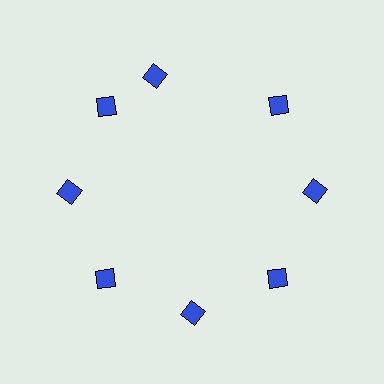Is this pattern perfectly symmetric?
No. The 8 blue diamonds are arranged in a ring, but one element near the 12 o'clock position is rotated out of alignment along the ring, breaking the 8-fold rotational symmetry.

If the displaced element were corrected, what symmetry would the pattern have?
It would have 8-fold rotational symmetry — the pattern would map onto itself every 45 degrees.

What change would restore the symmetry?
The symmetry would be restored by rotating it back into even spacing with its neighbors so that all 8 diamonds sit at equal angles and equal distance from the center.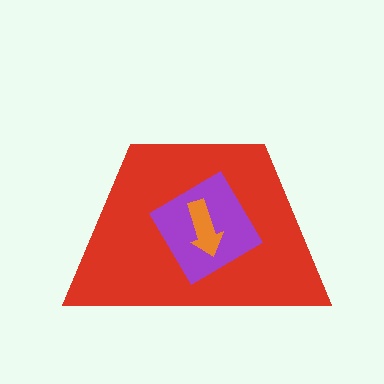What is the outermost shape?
The red trapezoid.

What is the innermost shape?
The orange arrow.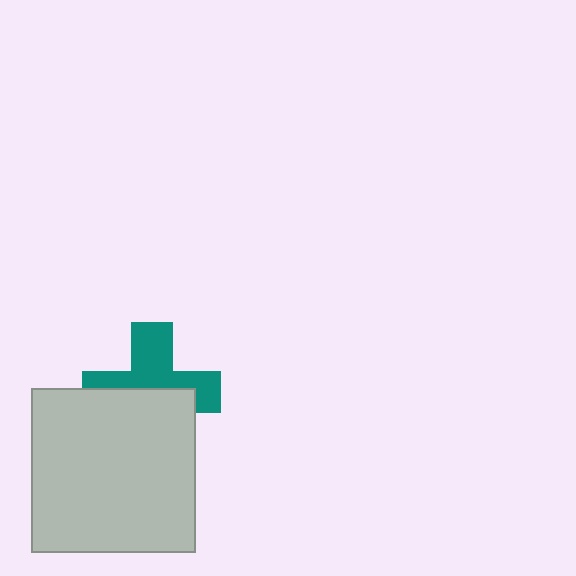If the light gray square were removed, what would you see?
You would see the complete teal cross.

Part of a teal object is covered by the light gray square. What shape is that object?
It is a cross.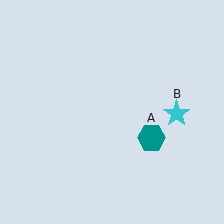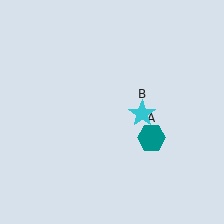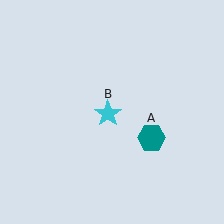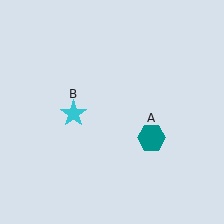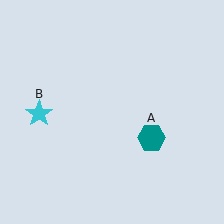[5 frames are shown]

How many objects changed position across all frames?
1 object changed position: cyan star (object B).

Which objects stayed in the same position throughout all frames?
Teal hexagon (object A) remained stationary.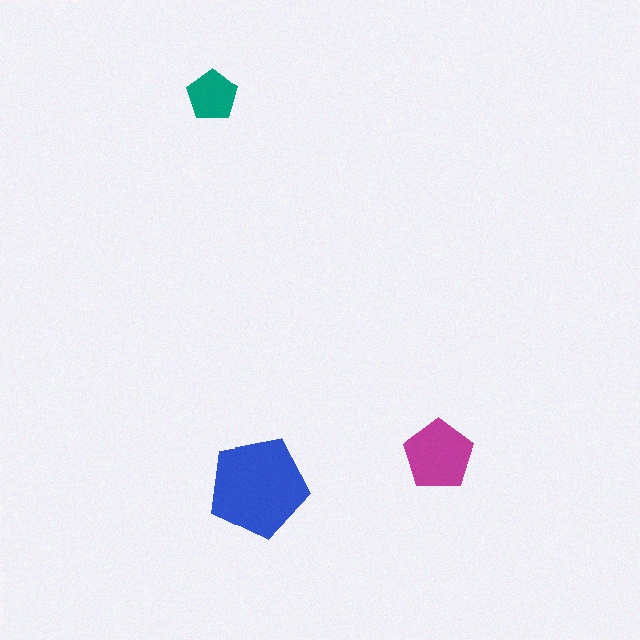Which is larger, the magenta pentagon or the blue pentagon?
The blue one.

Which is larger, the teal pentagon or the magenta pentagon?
The magenta one.